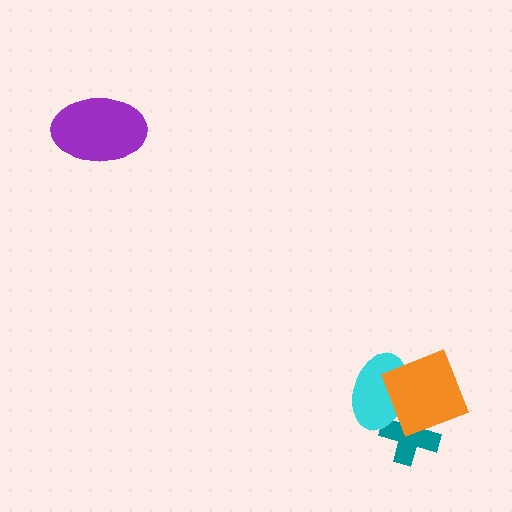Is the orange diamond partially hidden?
No, no other shape covers it.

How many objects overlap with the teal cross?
2 objects overlap with the teal cross.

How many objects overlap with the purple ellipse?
0 objects overlap with the purple ellipse.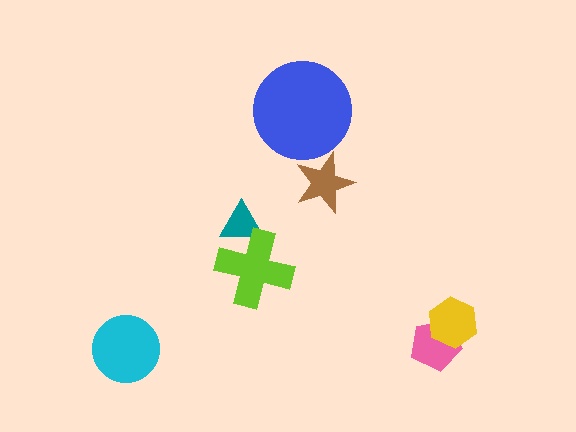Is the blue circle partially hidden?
No, no other shape covers it.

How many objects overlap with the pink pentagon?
1 object overlaps with the pink pentagon.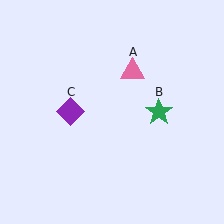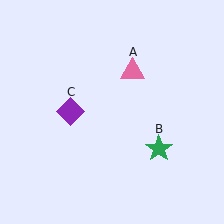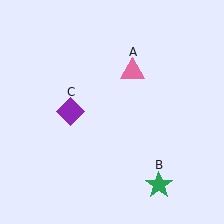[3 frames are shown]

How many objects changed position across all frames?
1 object changed position: green star (object B).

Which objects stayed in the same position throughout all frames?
Pink triangle (object A) and purple diamond (object C) remained stationary.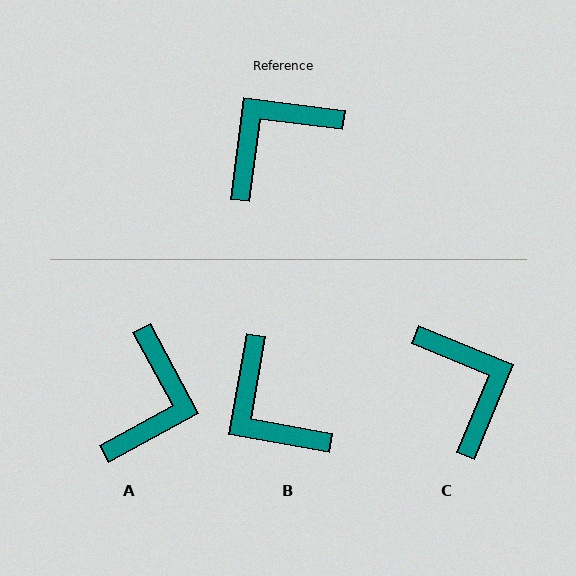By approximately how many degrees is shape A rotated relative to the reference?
Approximately 144 degrees clockwise.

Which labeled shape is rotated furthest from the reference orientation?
A, about 144 degrees away.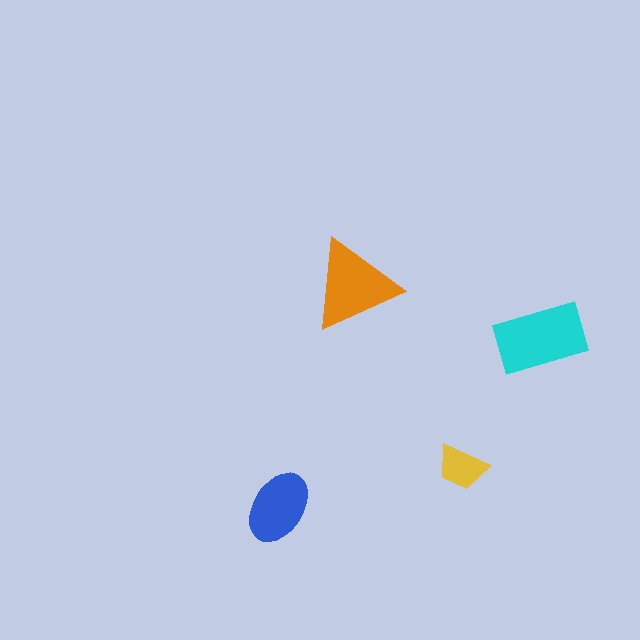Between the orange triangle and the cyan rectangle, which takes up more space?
The cyan rectangle.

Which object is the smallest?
The yellow trapezoid.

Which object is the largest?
The cyan rectangle.